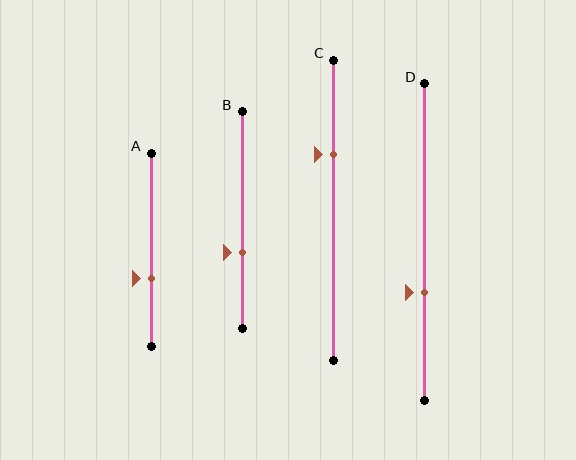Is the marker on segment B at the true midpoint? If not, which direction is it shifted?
No, the marker on segment B is shifted downward by about 15% of the segment length.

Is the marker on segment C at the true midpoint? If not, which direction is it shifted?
No, the marker on segment C is shifted upward by about 19% of the segment length.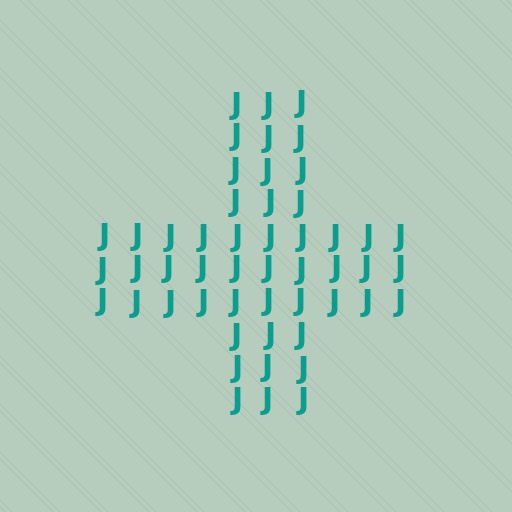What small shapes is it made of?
It is made of small letter J's.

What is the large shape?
The large shape is a cross.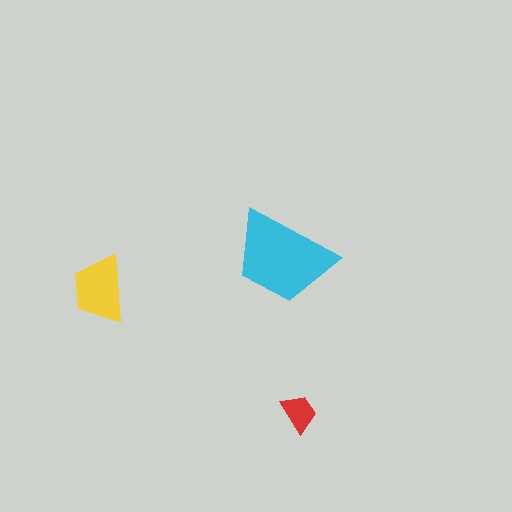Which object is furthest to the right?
The red trapezoid is rightmost.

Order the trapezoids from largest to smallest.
the cyan one, the yellow one, the red one.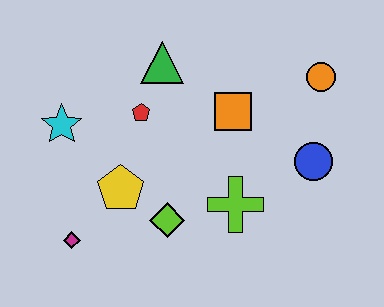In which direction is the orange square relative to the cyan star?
The orange square is to the right of the cyan star.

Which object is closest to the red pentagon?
The green triangle is closest to the red pentagon.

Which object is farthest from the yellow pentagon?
The orange circle is farthest from the yellow pentagon.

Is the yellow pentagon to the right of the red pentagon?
No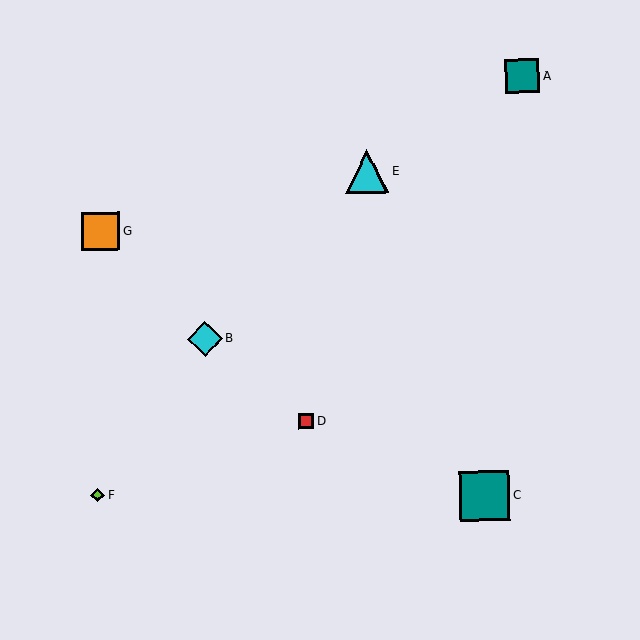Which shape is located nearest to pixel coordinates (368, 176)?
The cyan triangle (labeled E) at (367, 171) is nearest to that location.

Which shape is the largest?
The teal square (labeled C) is the largest.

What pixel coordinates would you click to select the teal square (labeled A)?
Click at (522, 76) to select the teal square A.